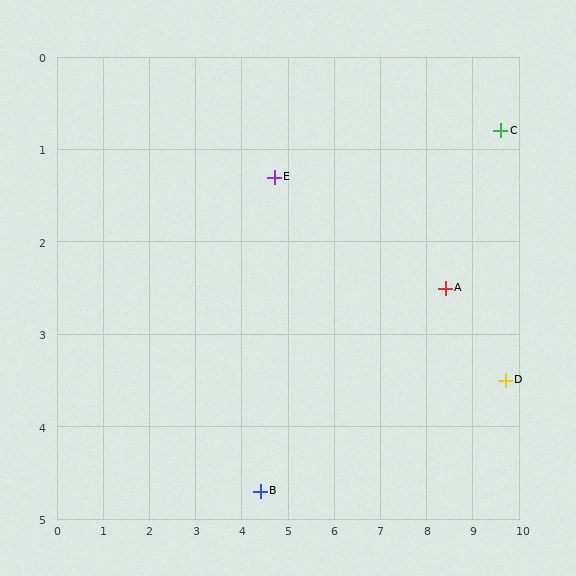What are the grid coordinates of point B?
Point B is at approximately (4.4, 4.7).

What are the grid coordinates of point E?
Point E is at approximately (4.7, 1.3).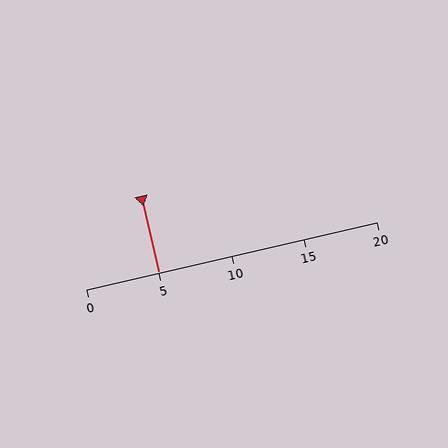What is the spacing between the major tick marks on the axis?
The major ticks are spaced 5 apart.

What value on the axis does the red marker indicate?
The marker indicates approximately 5.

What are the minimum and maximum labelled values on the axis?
The axis runs from 0 to 20.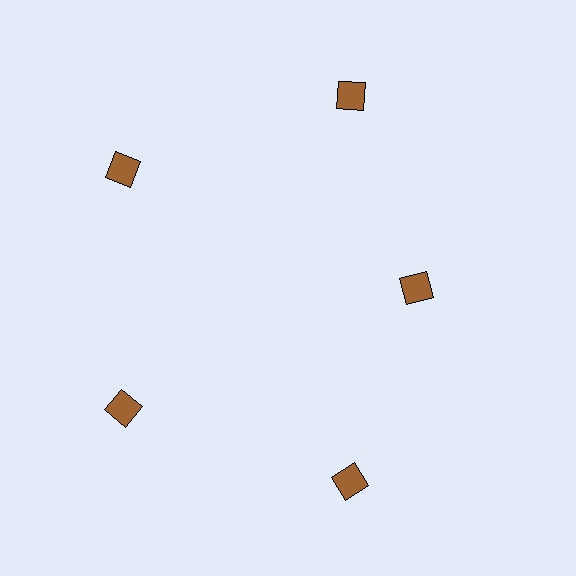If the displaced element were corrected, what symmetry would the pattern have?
It would have 5-fold rotational symmetry — the pattern would map onto itself every 72 degrees.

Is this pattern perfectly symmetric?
No. The 5 brown diamonds are arranged in a ring, but one element near the 3 o'clock position is pulled inward toward the center, breaking the 5-fold rotational symmetry.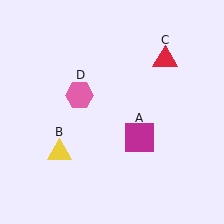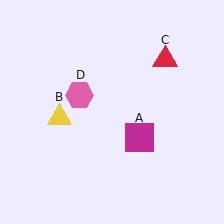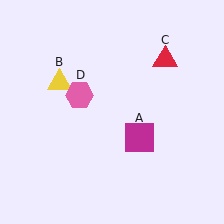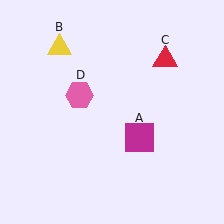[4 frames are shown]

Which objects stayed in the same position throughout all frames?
Magenta square (object A) and red triangle (object C) and pink hexagon (object D) remained stationary.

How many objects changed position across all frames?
1 object changed position: yellow triangle (object B).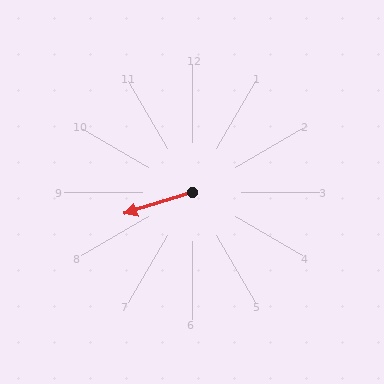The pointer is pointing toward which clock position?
Roughly 8 o'clock.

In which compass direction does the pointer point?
West.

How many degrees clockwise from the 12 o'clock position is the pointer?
Approximately 252 degrees.